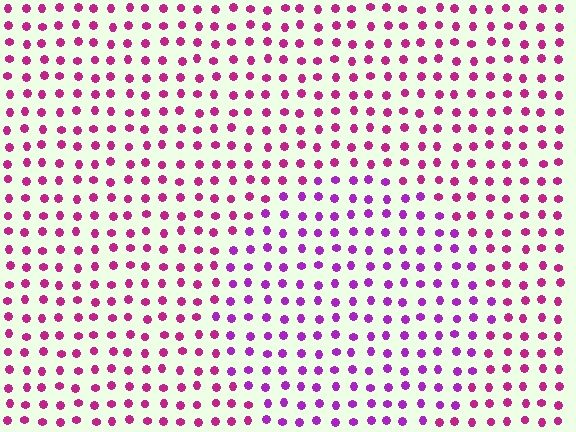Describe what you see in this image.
The image is filled with small magenta elements in a uniform arrangement. A circle-shaped region is visible where the elements are tinted to a slightly different hue, forming a subtle color boundary.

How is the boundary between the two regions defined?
The boundary is defined purely by a slight shift in hue (about 30 degrees). Spacing, size, and orientation are identical on both sides.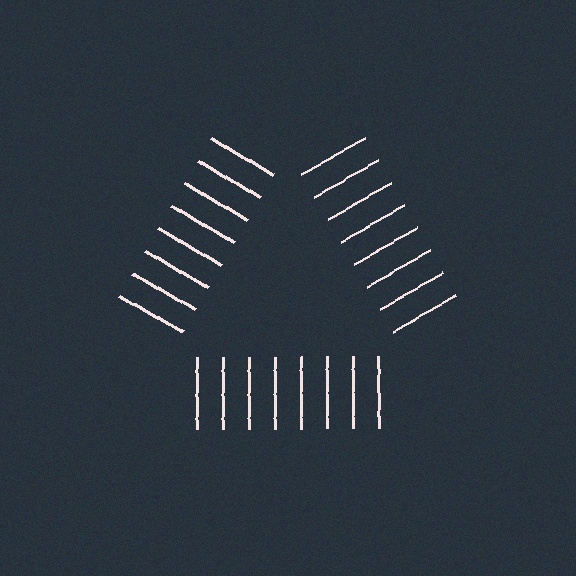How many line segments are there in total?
24 — 8 along each of the 3 edges.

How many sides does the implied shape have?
3 sides — the line-ends trace a triangle.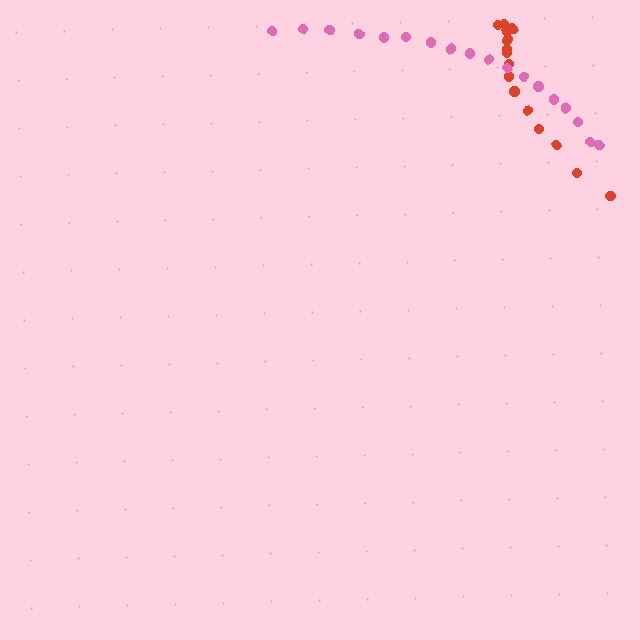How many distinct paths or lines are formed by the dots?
There are 2 distinct paths.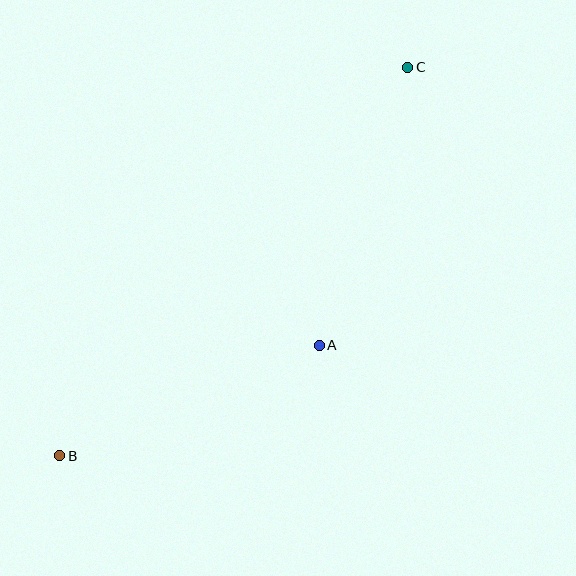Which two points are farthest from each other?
Points B and C are farthest from each other.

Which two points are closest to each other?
Points A and B are closest to each other.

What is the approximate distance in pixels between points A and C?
The distance between A and C is approximately 292 pixels.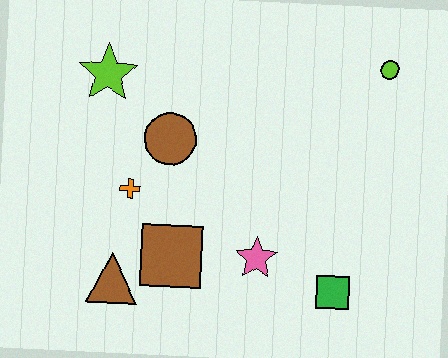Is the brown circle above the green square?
Yes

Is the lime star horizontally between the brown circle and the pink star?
No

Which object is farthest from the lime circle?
The brown triangle is farthest from the lime circle.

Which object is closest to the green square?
The pink star is closest to the green square.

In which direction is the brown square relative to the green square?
The brown square is to the left of the green square.